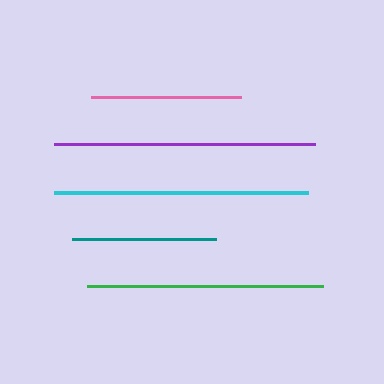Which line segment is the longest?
The purple line is the longest at approximately 262 pixels.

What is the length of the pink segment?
The pink segment is approximately 149 pixels long.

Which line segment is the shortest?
The teal line is the shortest at approximately 143 pixels.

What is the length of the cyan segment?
The cyan segment is approximately 254 pixels long.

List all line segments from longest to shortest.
From longest to shortest: purple, cyan, green, pink, teal.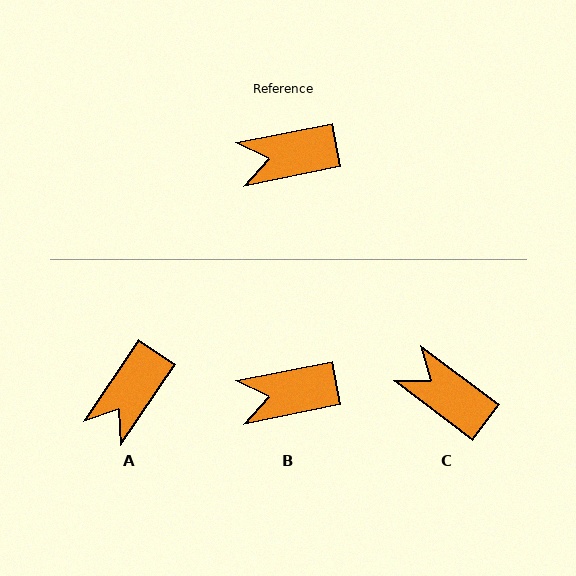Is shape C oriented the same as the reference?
No, it is off by about 48 degrees.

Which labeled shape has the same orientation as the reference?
B.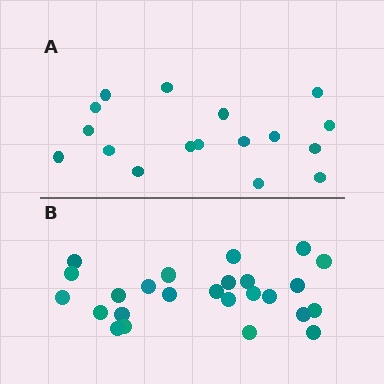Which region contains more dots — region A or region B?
Region B (the bottom region) has more dots.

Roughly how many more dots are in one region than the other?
Region B has roughly 8 or so more dots than region A.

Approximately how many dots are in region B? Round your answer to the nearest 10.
About 20 dots. (The exact count is 25, which rounds to 20.)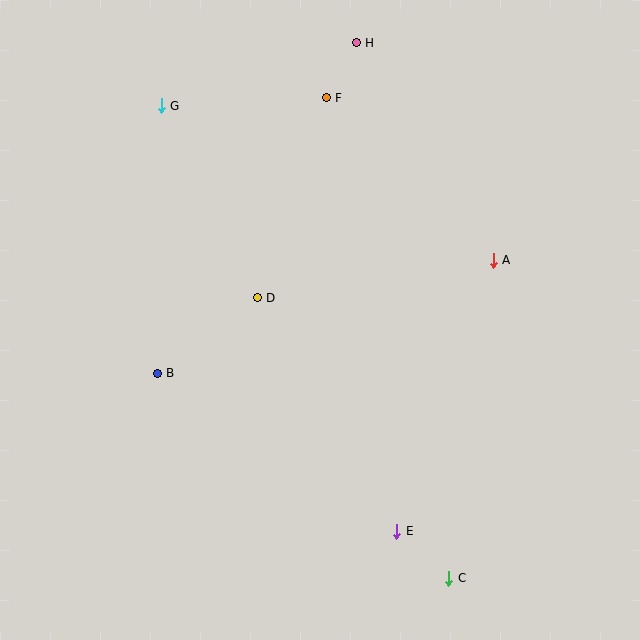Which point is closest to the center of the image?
Point D at (257, 298) is closest to the center.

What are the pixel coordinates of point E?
Point E is at (397, 531).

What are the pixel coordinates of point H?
Point H is at (356, 43).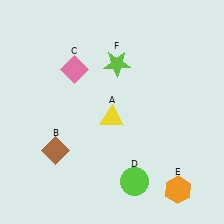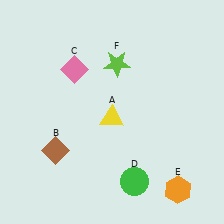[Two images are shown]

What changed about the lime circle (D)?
In Image 1, D is lime. In Image 2, it changed to green.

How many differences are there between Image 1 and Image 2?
There is 1 difference between the two images.